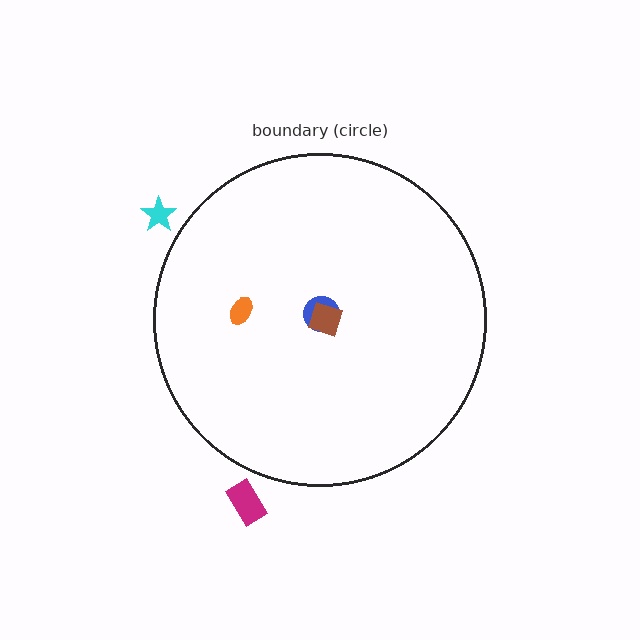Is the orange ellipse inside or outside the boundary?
Inside.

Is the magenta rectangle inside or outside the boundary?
Outside.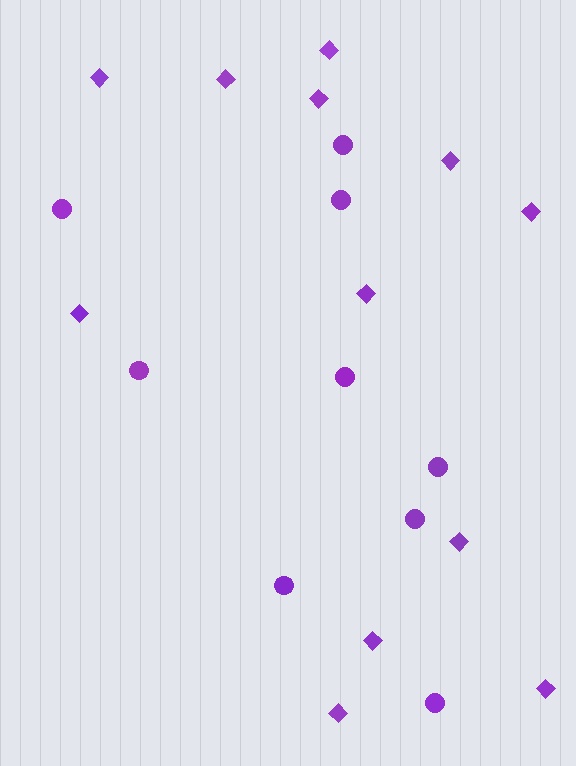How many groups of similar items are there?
There are 2 groups: one group of circles (9) and one group of diamonds (12).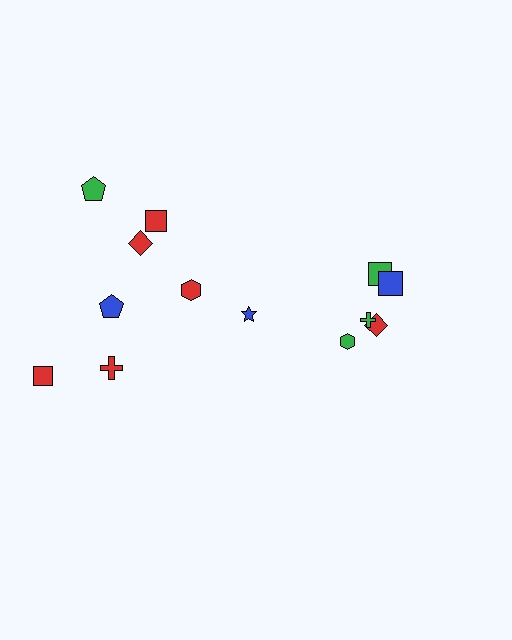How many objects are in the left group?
There are 8 objects.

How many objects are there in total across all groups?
There are 13 objects.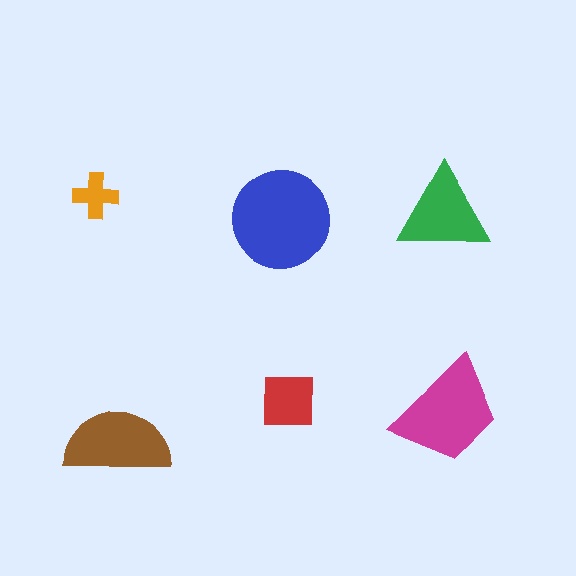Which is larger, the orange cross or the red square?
The red square.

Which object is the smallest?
The orange cross.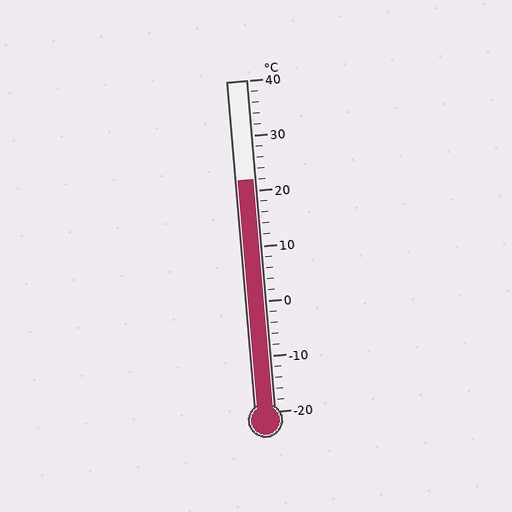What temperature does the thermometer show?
The thermometer shows approximately 22°C.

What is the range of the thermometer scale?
The thermometer scale ranges from -20°C to 40°C.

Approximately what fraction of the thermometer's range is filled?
The thermometer is filled to approximately 70% of its range.